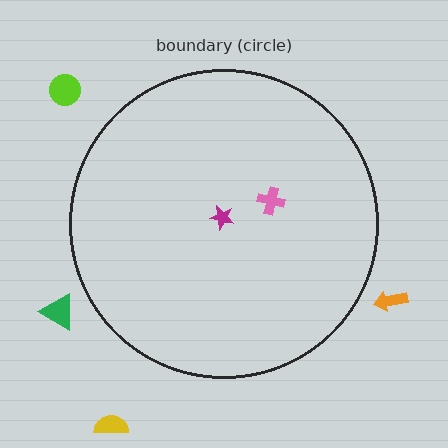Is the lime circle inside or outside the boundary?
Outside.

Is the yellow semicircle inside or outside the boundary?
Outside.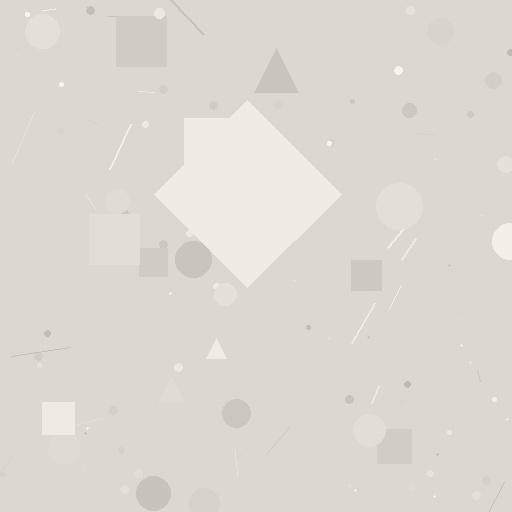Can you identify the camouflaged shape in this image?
The camouflaged shape is a diamond.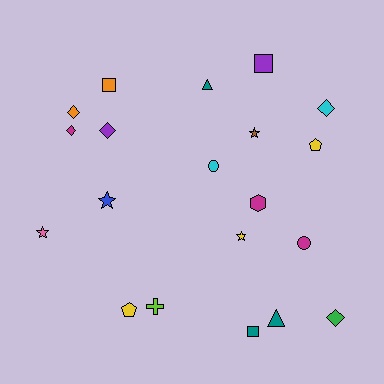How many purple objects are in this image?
There are 2 purple objects.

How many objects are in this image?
There are 20 objects.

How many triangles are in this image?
There are 2 triangles.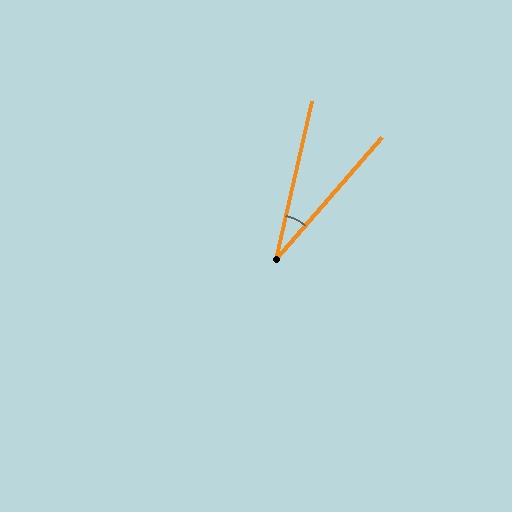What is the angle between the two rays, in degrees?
Approximately 28 degrees.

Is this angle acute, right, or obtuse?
It is acute.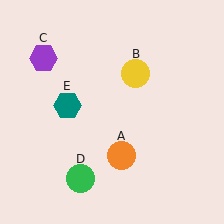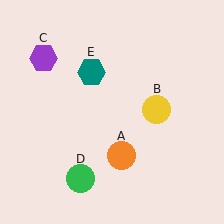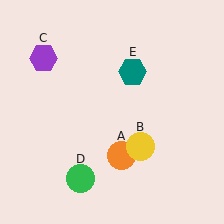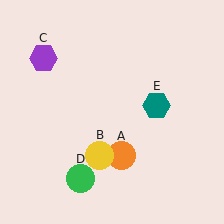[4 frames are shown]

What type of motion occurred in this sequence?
The yellow circle (object B), teal hexagon (object E) rotated clockwise around the center of the scene.